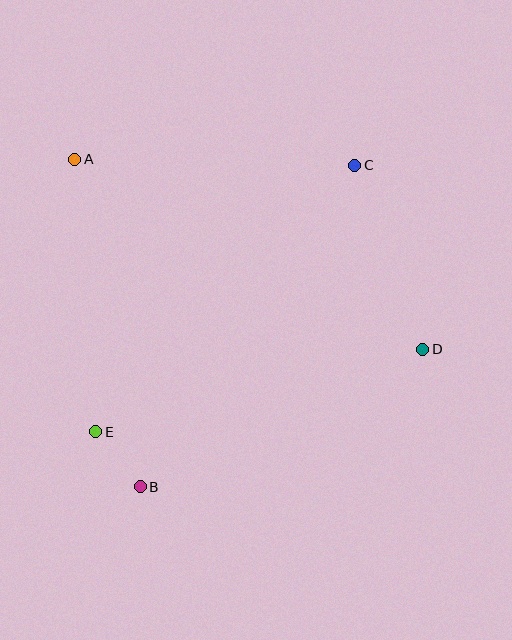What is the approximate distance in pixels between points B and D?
The distance between B and D is approximately 314 pixels.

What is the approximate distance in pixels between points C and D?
The distance between C and D is approximately 197 pixels.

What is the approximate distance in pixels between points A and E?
The distance between A and E is approximately 273 pixels.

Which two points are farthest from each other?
Points A and D are farthest from each other.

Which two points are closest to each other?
Points B and E are closest to each other.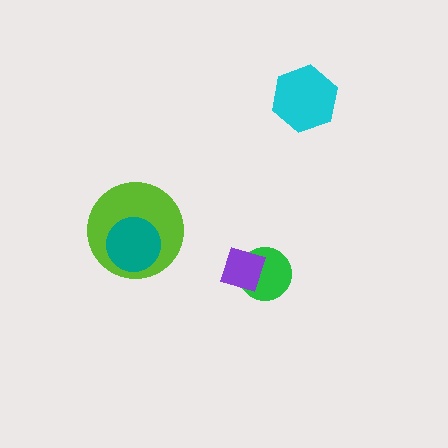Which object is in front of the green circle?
The purple diamond is in front of the green circle.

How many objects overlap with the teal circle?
1 object overlaps with the teal circle.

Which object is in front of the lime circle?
The teal circle is in front of the lime circle.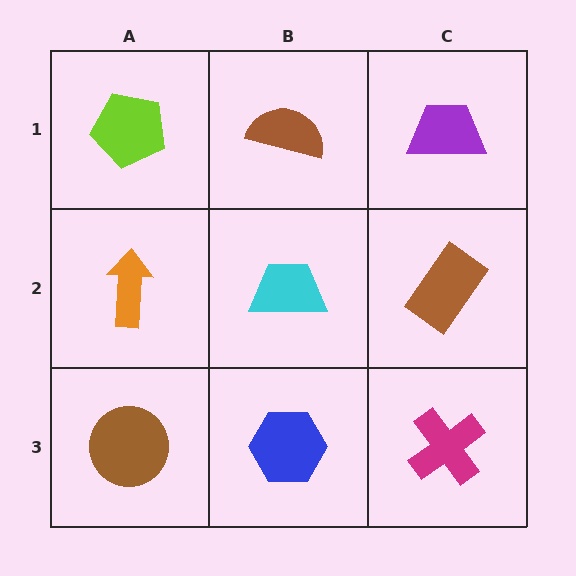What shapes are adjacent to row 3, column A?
An orange arrow (row 2, column A), a blue hexagon (row 3, column B).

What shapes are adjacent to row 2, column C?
A purple trapezoid (row 1, column C), a magenta cross (row 3, column C), a cyan trapezoid (row 2, column B).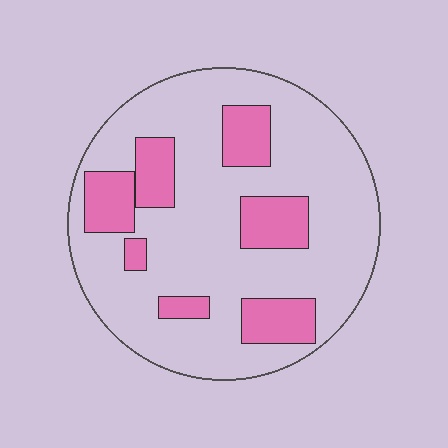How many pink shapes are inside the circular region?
7.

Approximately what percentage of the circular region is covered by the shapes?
Approximately 25%.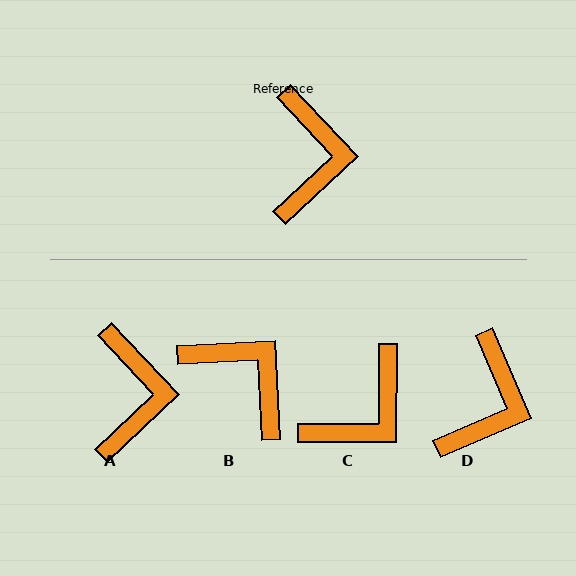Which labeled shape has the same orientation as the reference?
A.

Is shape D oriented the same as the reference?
No, it is off by about 20 degrees.